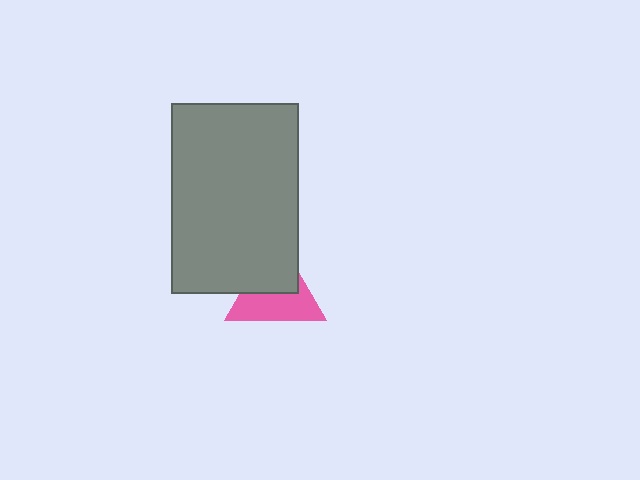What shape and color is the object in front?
The object in front is a gray rectangle.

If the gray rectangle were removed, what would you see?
You would see the complete pink triangle.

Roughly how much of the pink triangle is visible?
About half of it is visible (roughly 55%).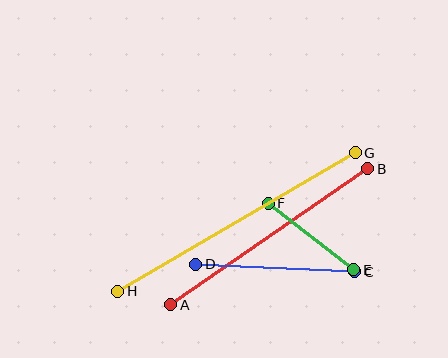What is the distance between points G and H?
The distance is approximately 275 pixels.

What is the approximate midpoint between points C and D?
The midpoint is at approximately (275, 268) pixels.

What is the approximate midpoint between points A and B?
The midpoint is at approximately (269, 237) pixels.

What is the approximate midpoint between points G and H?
The midpoint is at approximately (236, 222) pixels.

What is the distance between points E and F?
The distance is approximately 108 pixels.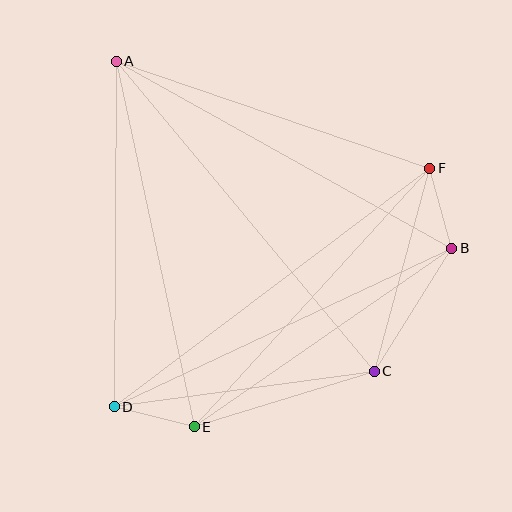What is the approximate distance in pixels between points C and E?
The distance between C and E is approximately 189 pixels.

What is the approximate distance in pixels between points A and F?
The distance between A and F is approximately 332 pixels.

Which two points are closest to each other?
Points D and E are closest to each other.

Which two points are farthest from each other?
Points A and C are farthest from each other.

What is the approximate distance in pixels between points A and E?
The distance between A and E is approximately 374 pixels.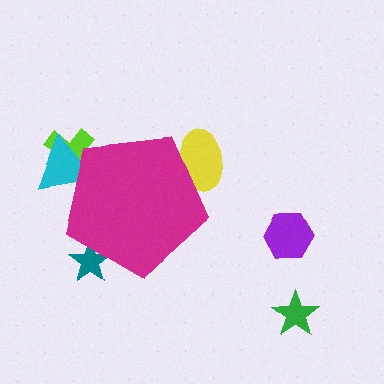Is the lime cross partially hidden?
Yes, the lime cross is partially hidden behind the magenta pentagon.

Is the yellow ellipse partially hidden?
Yes, the yellow ellipse is partially hidden behind the magenta pentagon.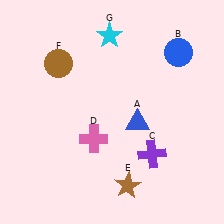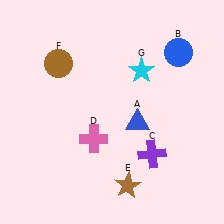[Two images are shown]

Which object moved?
The cyan star (G) moved down.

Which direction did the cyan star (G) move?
The cyan star (G) moved down.